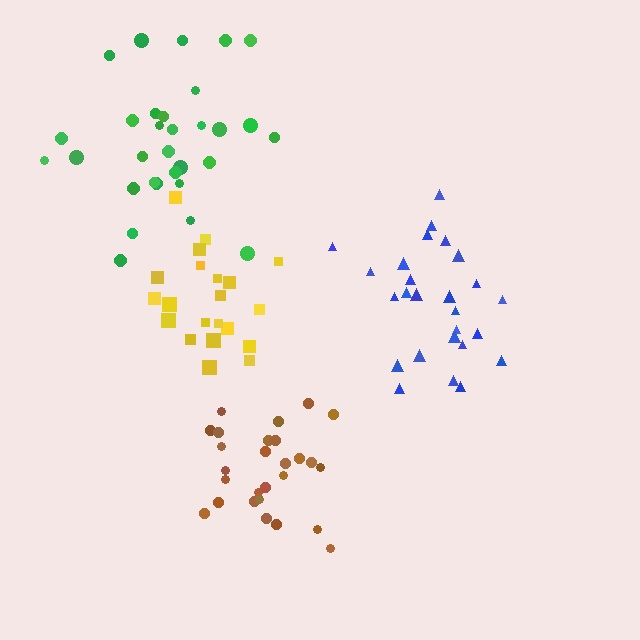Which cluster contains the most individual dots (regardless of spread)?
Green (32).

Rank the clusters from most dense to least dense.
brown, yellow, blue, green.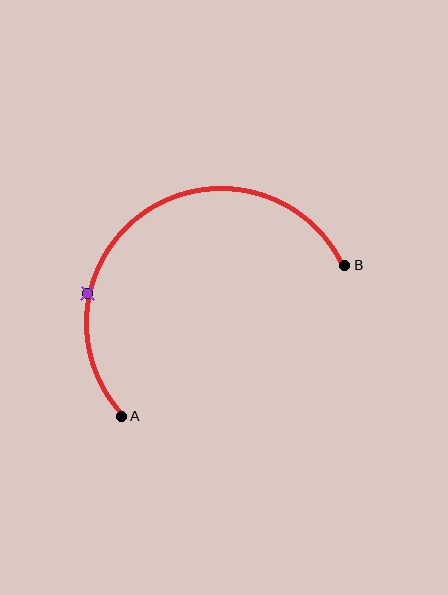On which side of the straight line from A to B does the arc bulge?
The arc bulges above and to the left of the straight line connecting A and B.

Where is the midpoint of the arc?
The arc midpoint is the point on the curve farthest from the straight line joining A and B. It sits above and to the left of that line.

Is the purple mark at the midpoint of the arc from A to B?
No. The purple mark lies on the arc but is closer to endpoint A. The arc midpoint would be at the point on the curve equidistant along the arc from both A and B.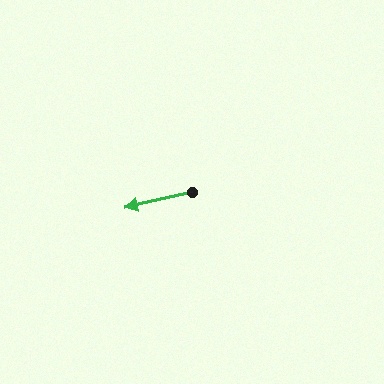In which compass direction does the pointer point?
West.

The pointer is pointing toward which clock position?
Roughly 9 o'clock.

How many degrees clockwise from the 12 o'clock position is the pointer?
Approximately 257 degrees.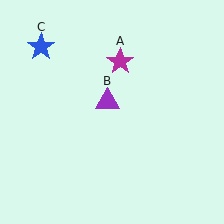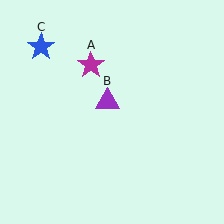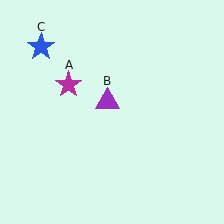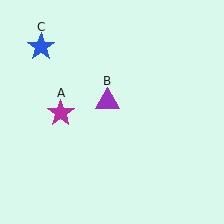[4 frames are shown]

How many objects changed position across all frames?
1 object changed position: magenta star (object A).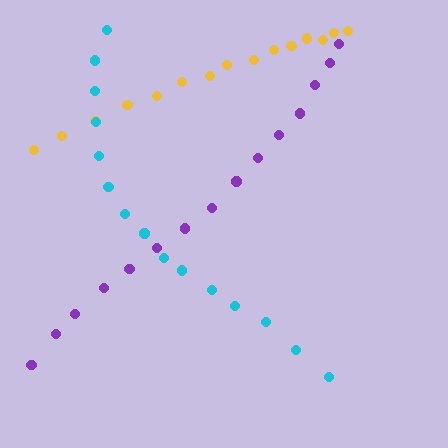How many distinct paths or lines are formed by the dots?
There are 3 distinct paths.